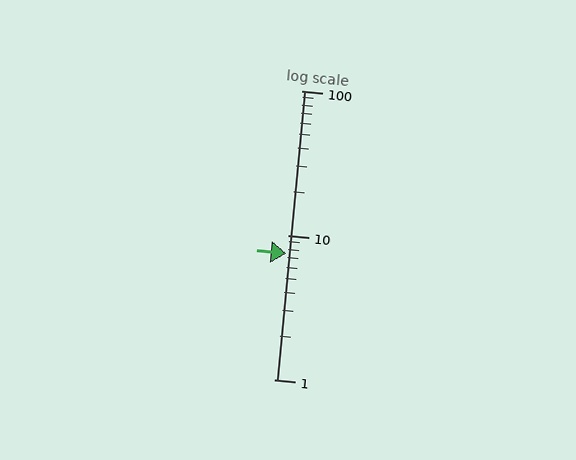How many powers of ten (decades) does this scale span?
The scale spans 2 decades, from 1 to 100.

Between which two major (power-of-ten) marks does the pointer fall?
The pointer is between 1 and 10.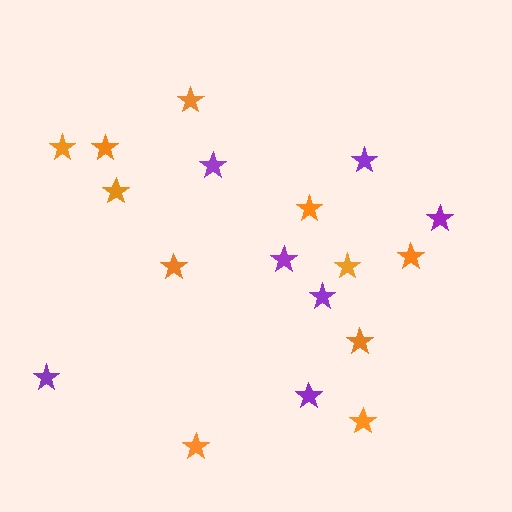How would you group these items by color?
There are 2 groups: one group of orange stars (11) and one group of purple stars (7).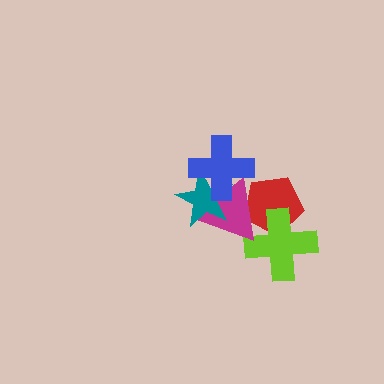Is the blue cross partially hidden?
No, no other shape covers it.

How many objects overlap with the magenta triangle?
4 objects overlap with the magenta triangle.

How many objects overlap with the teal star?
2 objects overlap with the teal star.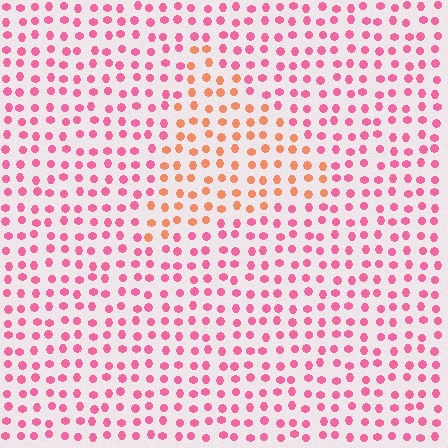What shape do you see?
I see a triangle.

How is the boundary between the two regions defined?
The boundary is defined purely by a slight shift in hue (about 42 degrees). Spacing, size, and orientation are identical on both sides.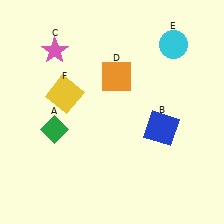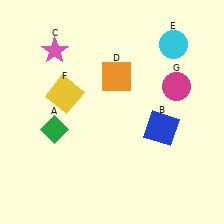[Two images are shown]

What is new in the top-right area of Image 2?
A magenta circle (G) was added in the top-right area of Image 2.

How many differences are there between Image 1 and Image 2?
There is 1 difference between the two images.